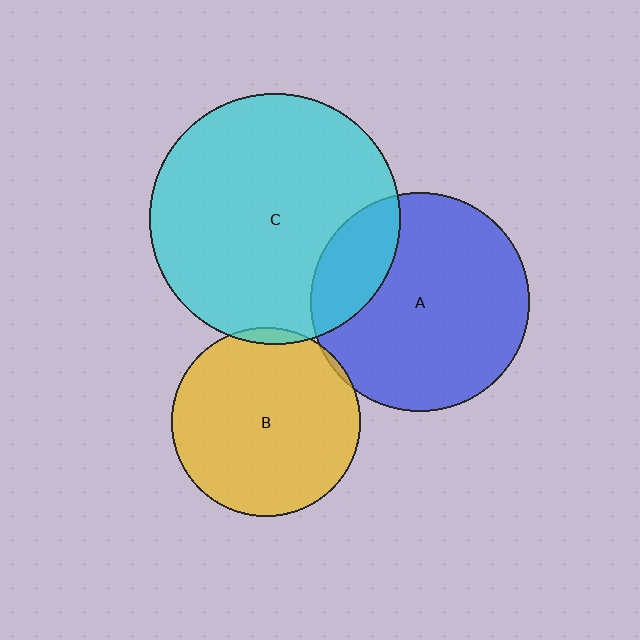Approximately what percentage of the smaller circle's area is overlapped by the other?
Approximately 5%.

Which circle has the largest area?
Circle C (cyan).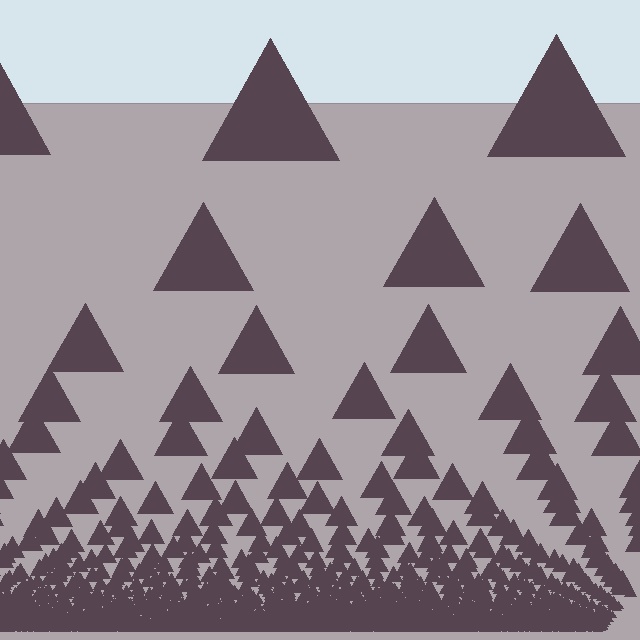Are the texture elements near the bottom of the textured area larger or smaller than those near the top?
Smaller. The gradient is inverted — elements near the bottom are smaller and denser.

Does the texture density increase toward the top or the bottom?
Density increases toward the bottom.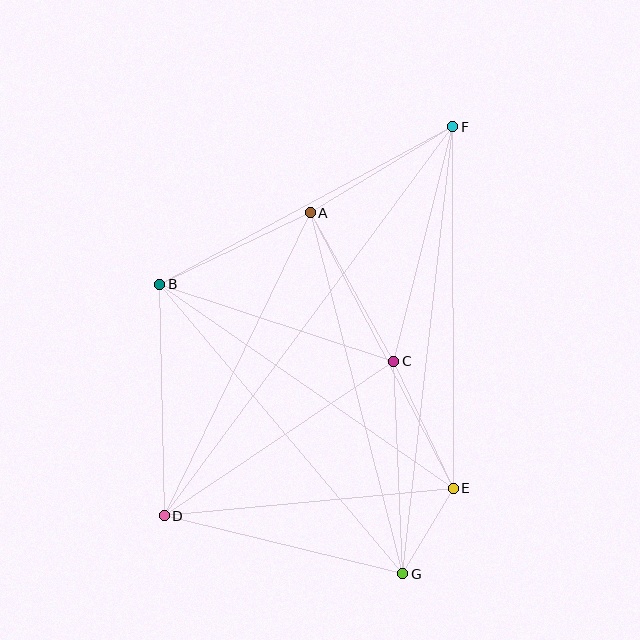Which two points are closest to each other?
Points E and G are closest to each other.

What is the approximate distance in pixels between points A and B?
The distance between A and B is approximately 167 pixels.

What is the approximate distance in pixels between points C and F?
The distance between C and F is approximately 242 pixels.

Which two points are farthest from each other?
Points D and F are farthest from each other.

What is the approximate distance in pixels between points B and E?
The distance between B and E is approximately 357 pixels.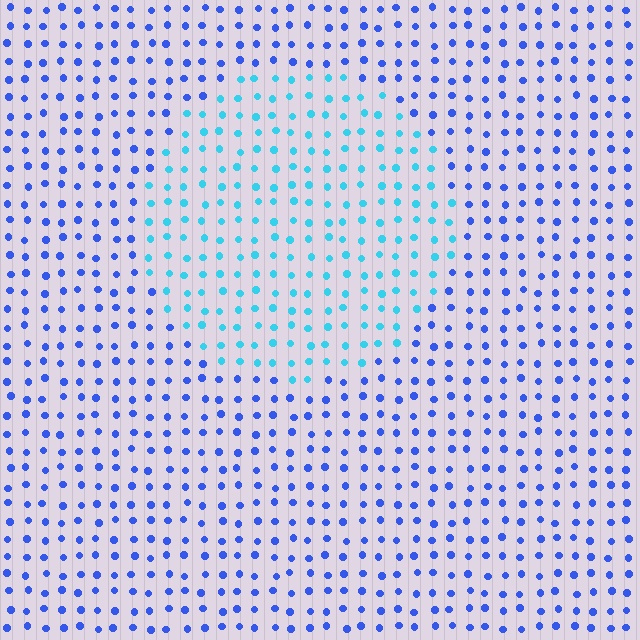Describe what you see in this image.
The image is filled with small blue elements in a uniform arrangement. A circle-shaped region is visible where the elements are tinted to a slightly different hue, forming a subtle color boundary.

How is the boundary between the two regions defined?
The boundary is defined purely by a slight shift in hue (about 40 degrees). Spacing, size, and orientation are identical on both sides.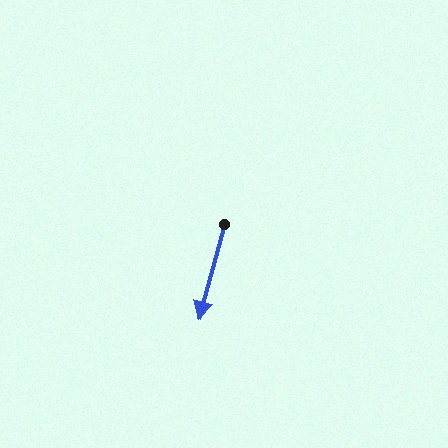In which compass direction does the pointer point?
South.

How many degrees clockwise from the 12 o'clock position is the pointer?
Approximately 195 degrees.